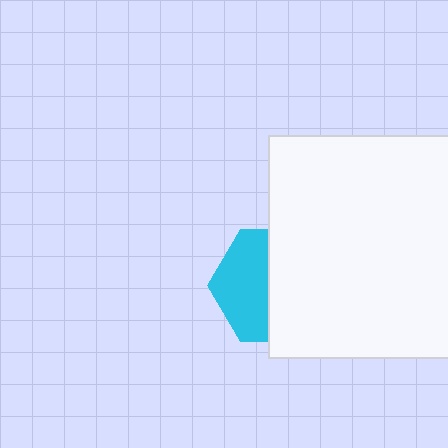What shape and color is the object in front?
The object in front is a white rectangle.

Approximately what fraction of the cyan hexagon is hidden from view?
Roughly 55% of the cyan hexagon is hidden behind the white rectangle.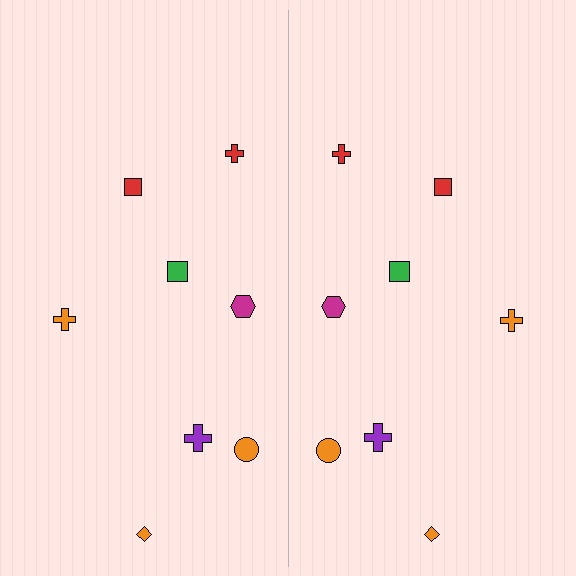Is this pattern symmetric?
Yes, this pattern has bilateral (reflection) symmetry.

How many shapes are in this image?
There are 16 shapes in this image.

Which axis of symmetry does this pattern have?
The pattern has a vertical axis of symmetry running through the center of the image.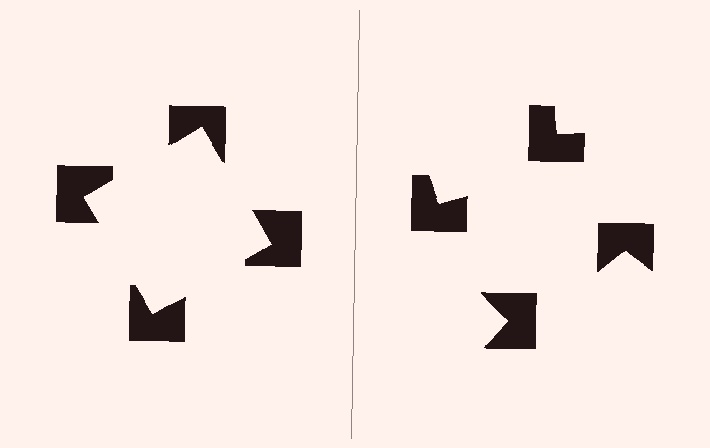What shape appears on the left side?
An illusory square.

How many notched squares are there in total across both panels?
8 — 4 on each side.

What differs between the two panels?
The notched squares are positioned identically on both sides; only the wedge orientations differ. On the left they align to a square; on the right they are misaligned.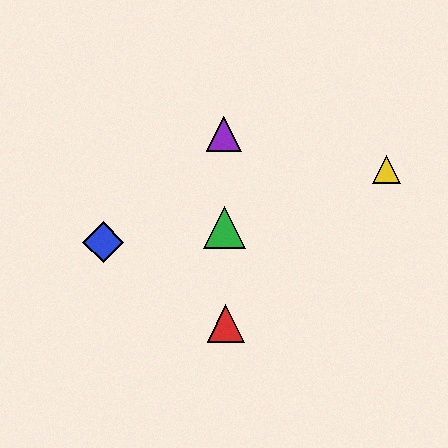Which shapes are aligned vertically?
The red triangle, the green triangle, the purple triangle are aligned vertically.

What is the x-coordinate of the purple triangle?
The purple triangle is at x≈224.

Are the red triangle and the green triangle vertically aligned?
Yes, both are at x≈225.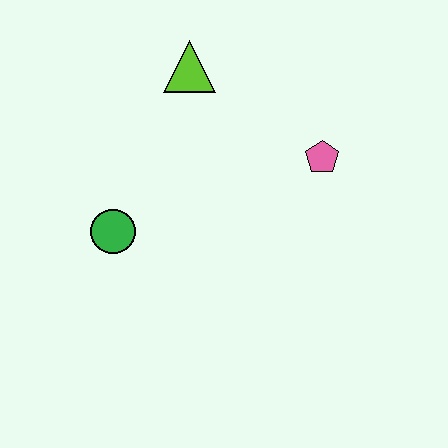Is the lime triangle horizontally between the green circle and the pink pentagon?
Yes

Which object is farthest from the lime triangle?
The green circle is farthest from the lime triangle.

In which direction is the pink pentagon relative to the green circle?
The pink pentagon is to the right of the green circle.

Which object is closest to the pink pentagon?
The lime triangle is closest to the pink pentagon.